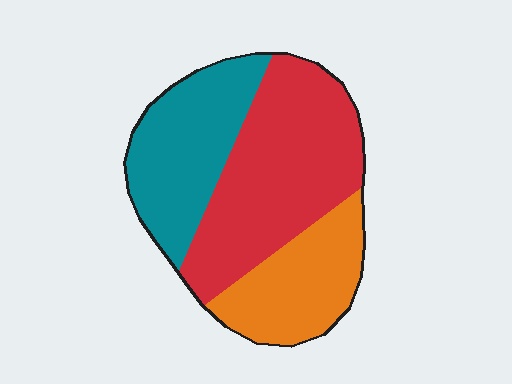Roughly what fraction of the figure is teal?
Teal takes up between a quarter and a half of the figure.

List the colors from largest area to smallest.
From largest to smallest: red, teal, orange.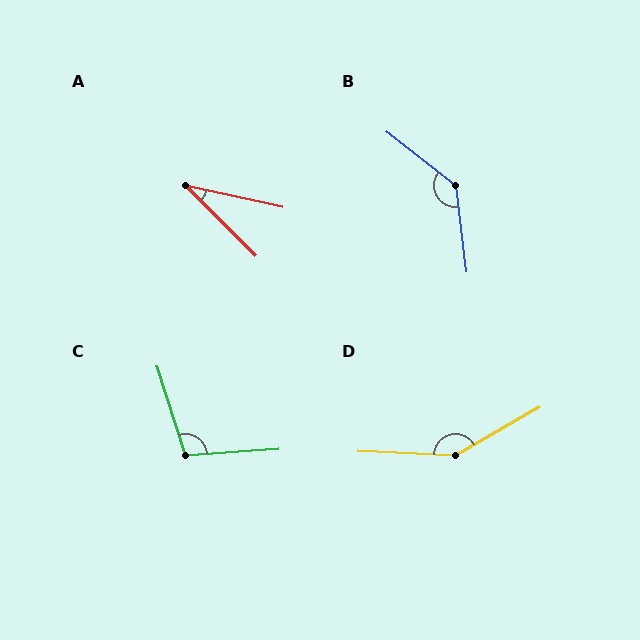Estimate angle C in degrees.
Approximately 104 degrees.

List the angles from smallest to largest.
A (32°), C (104°), B (135°), D (147°).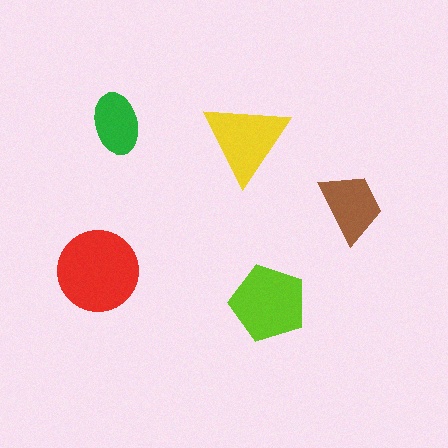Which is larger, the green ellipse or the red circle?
The red circle.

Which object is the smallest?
The green ellipse.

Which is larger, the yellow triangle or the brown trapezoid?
The yellow triangle.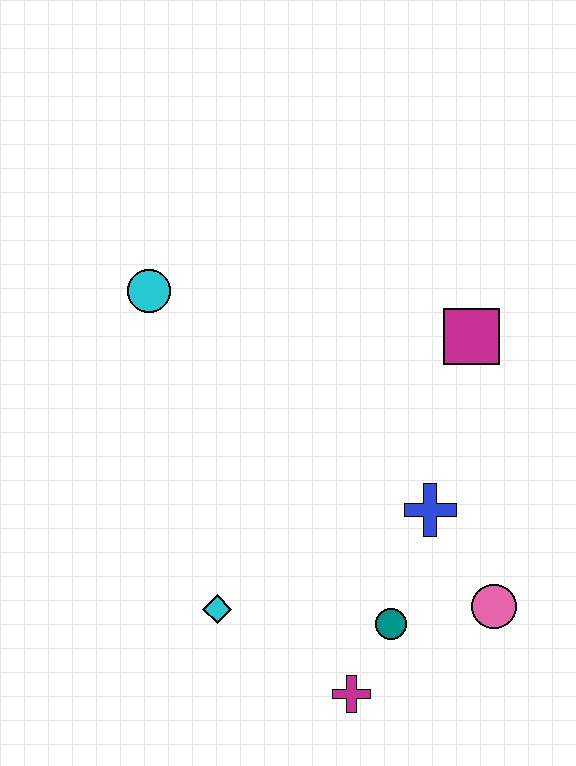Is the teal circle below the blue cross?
Yes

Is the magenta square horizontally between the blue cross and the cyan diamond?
No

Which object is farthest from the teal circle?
The cyan circle is farthest from the teal circle.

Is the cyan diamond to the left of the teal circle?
Yes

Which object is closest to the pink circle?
The teal circle is closest to the pink circle.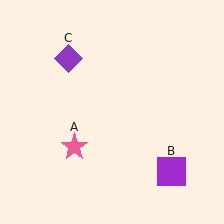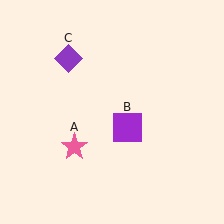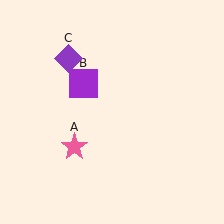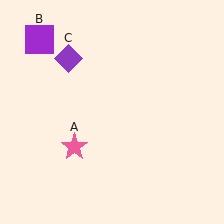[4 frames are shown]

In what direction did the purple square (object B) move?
The purple square (object B) moved up and to the left.